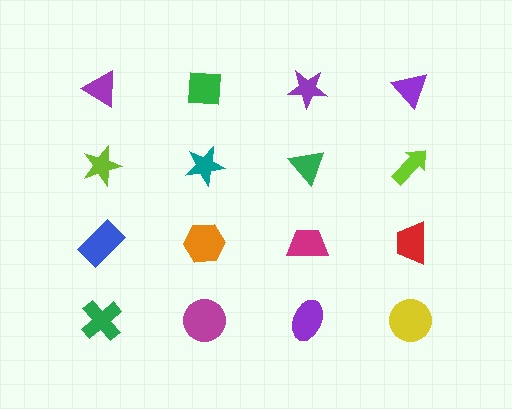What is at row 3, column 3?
A magenta trapezoid.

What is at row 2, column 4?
A lime arrow.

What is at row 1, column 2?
A green square.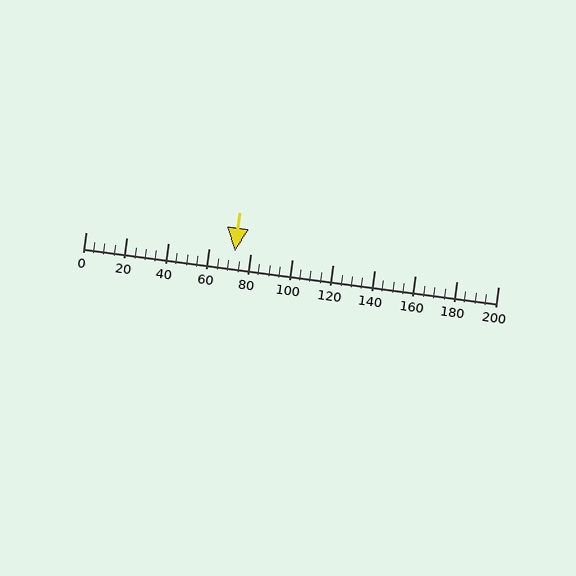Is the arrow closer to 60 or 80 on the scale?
The arrow is closer to 80.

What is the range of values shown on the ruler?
The ruler shows values from 0 to 200.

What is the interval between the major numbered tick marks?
The major tick marks are spaced 20 units apart.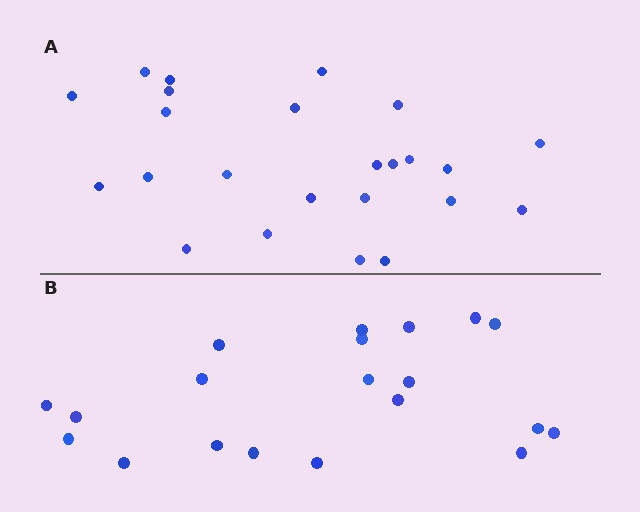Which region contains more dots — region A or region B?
Region A (the top region) has more dots.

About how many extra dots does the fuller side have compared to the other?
Region A has about 4 more dots than region B.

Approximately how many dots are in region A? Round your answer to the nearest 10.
About 20 dots. (The exact count is 24, which rounds to 20.)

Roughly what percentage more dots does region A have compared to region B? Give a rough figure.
About 20% more.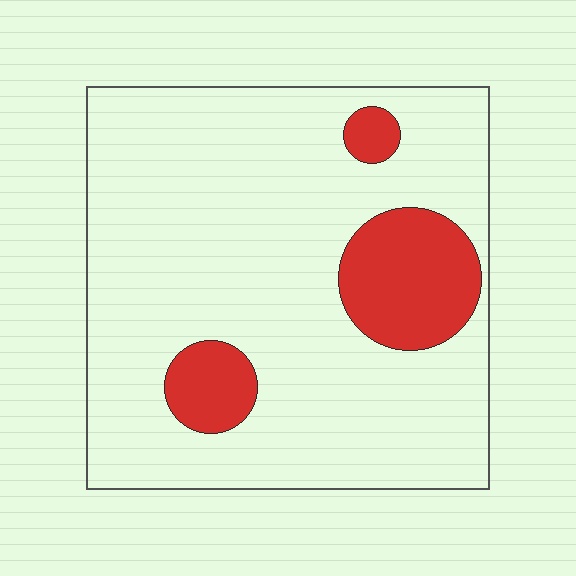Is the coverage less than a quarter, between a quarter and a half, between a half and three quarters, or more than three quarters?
Less than a quarter.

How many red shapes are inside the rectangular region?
3.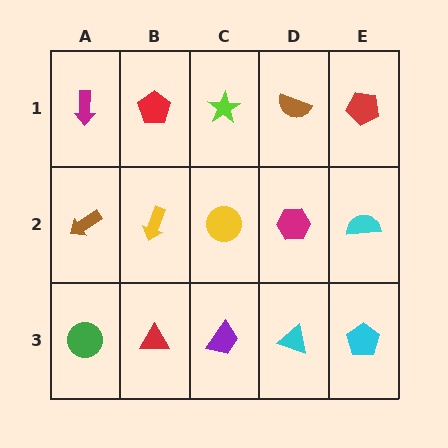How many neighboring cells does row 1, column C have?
3.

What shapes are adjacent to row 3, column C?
A yellow circle (row 2, column C), a red triangle (row 3, column B), a cyan triangle (row 3, column D).